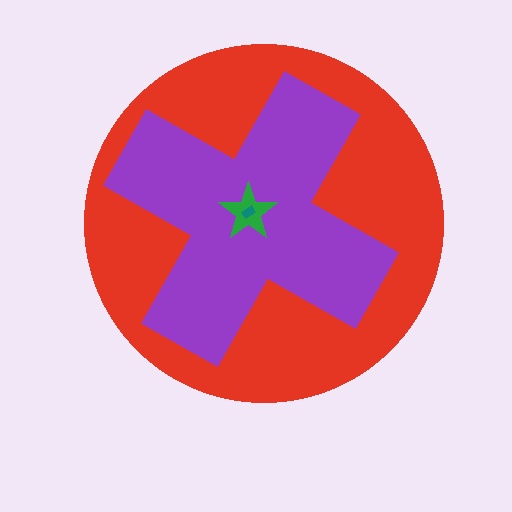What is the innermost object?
The teal rectangle.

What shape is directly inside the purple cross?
The green star.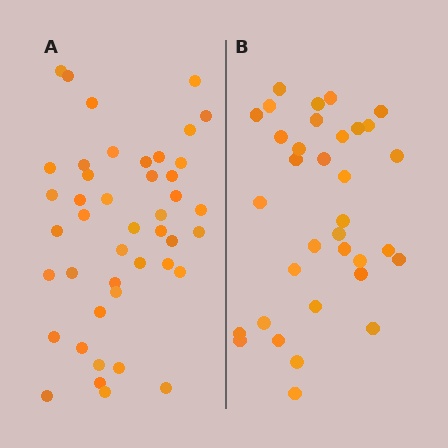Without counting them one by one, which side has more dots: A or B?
Region A (the left region) has more dots.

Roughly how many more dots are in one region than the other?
Region A has roughly 10 or so more dots than region B.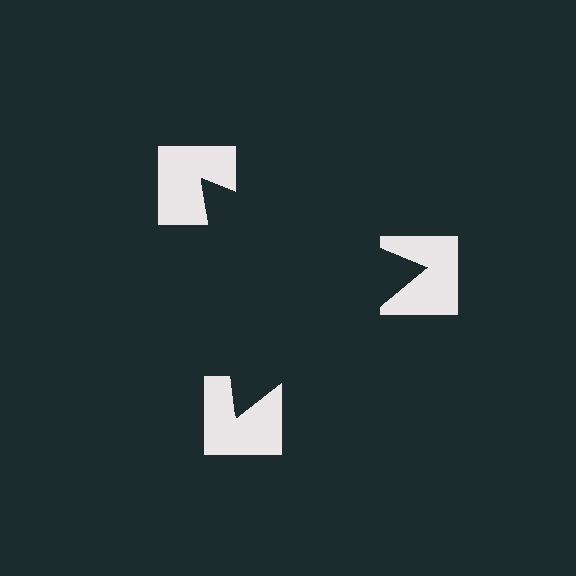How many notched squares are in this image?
There are 3 — one at each vertex of the illusory triangle.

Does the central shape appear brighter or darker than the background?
It typically appears slightly darker than the background, even though no actual brightness change is drawn.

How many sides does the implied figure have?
3 sides.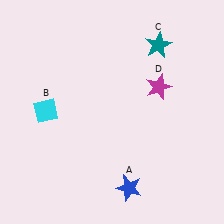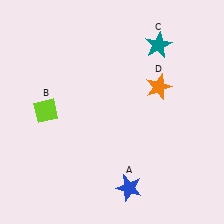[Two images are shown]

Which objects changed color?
B changed from cyan to lime. D changed from magenta to orange.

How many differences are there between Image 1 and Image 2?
There are 2 differences between the two images.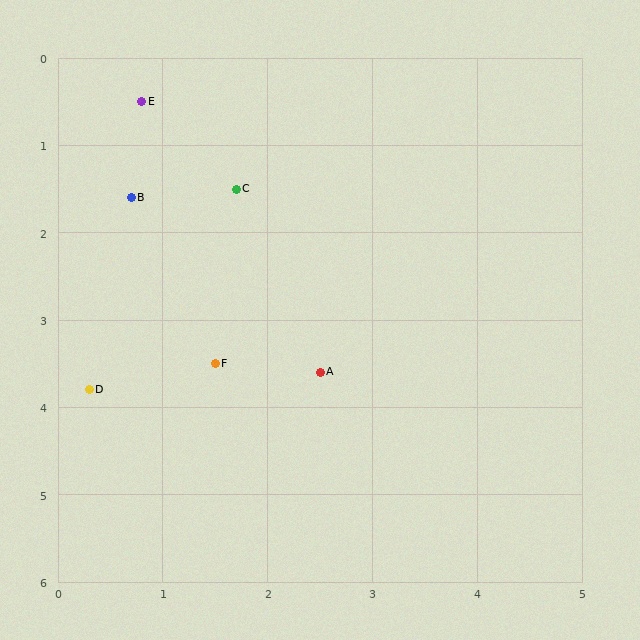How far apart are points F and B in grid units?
Points F and B are about 2.1 grid units apart.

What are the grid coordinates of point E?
Point E is at approximately (0.8, 0.5).